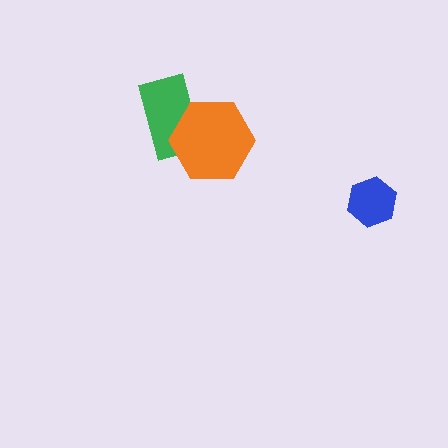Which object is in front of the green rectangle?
The orange hexagon is in front of the green rectangle.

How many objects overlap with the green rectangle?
1 object overlaps with the green rectangle.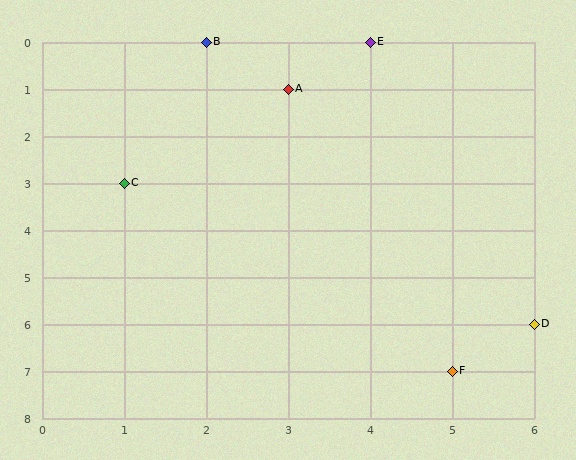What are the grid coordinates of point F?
Point F is at grid coordinates (5, 7).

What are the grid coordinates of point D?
Point D is at grid coordinates (6, 6).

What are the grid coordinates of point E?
Point E is at grid coordinates (4, 0).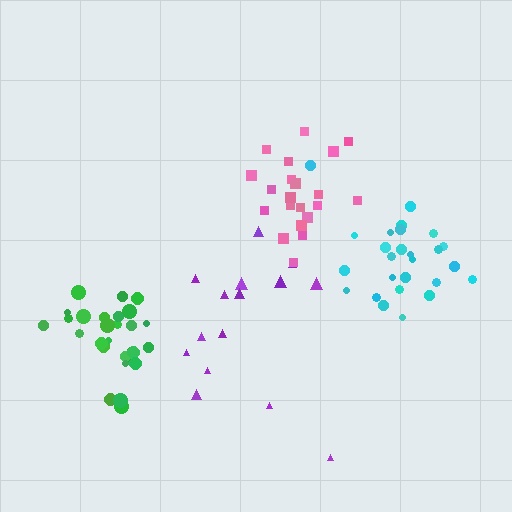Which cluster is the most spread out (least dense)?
Purple.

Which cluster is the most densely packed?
Green.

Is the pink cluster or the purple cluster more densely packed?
Pink.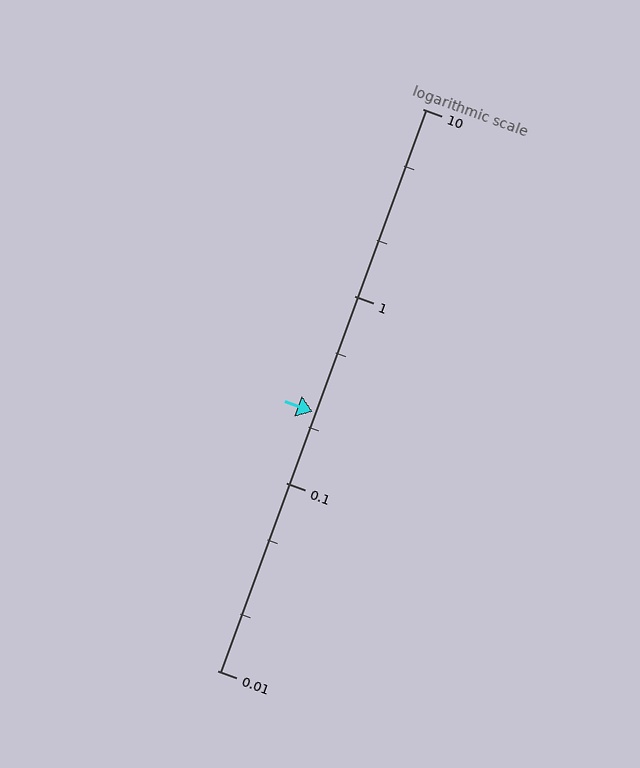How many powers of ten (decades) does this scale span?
The scale spans 3 decades, from 0.01 to 10.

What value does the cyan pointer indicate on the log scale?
The pointer indicates approximately 0.24.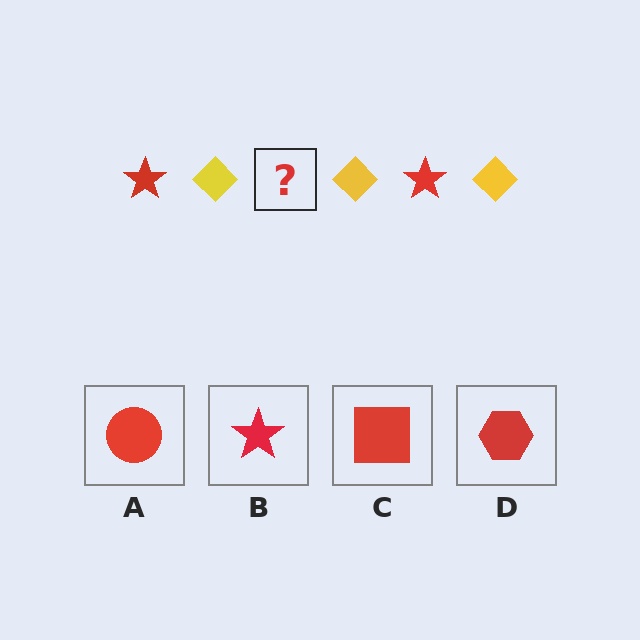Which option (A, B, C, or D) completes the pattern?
B.